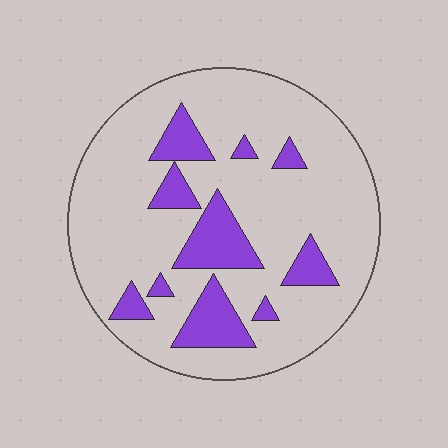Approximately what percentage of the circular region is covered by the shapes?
Approximately 20%.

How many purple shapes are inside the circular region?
10.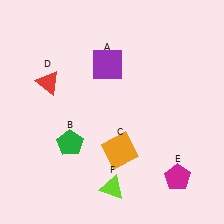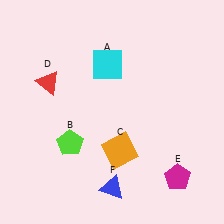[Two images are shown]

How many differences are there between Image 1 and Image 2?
There are 3 differences between the two images.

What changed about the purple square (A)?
In Image 1, A is purple. In Image 2, it changed to cyan.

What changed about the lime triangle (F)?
In Image 1, F is lime. In Image 2, it changed to blue.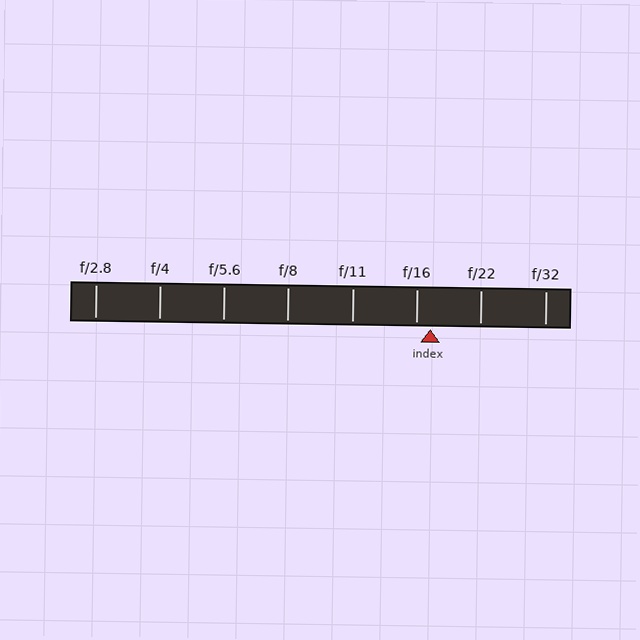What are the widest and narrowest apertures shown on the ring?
The widest aperture shown is f/2.8 and the narrowest is f/32.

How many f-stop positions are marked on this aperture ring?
There are 8 f-stop positions marked.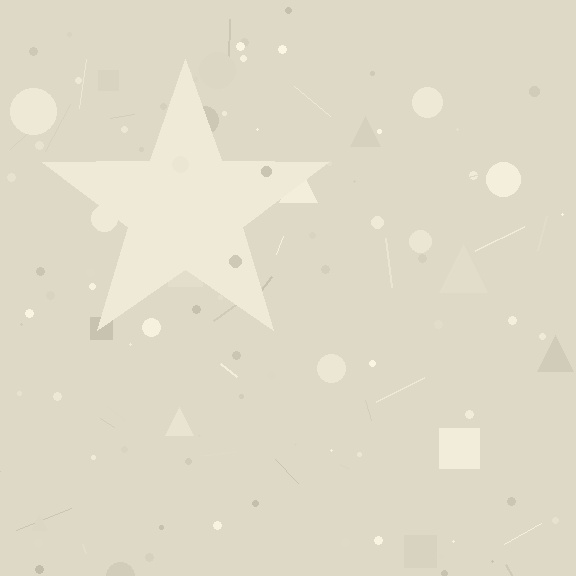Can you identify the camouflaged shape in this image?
The camouflaged shape is a star.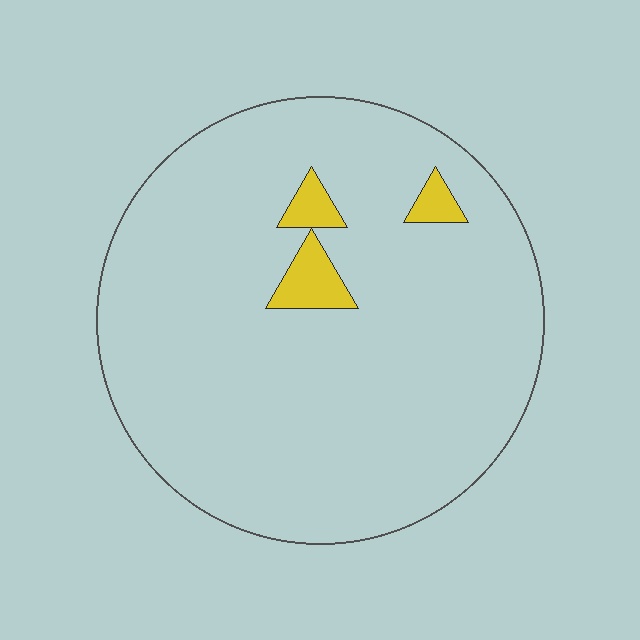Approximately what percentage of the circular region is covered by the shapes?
Approximately 5%.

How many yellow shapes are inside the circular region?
3.